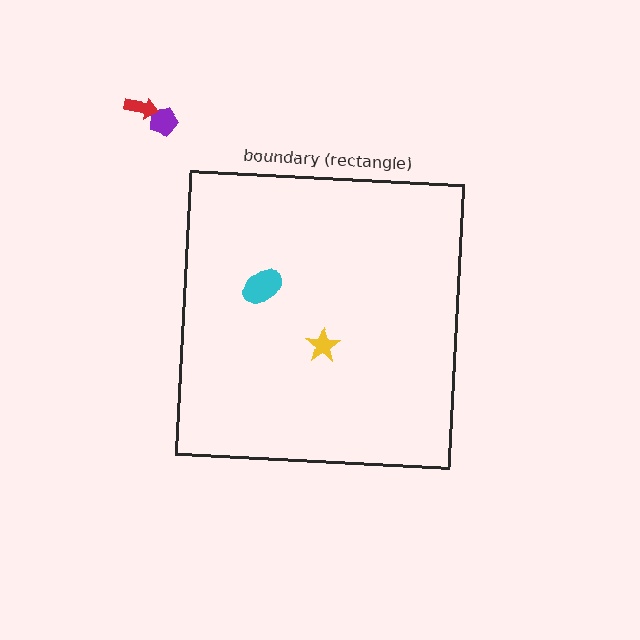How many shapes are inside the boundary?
2 inside, 2 outside.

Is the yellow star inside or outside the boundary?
Inside.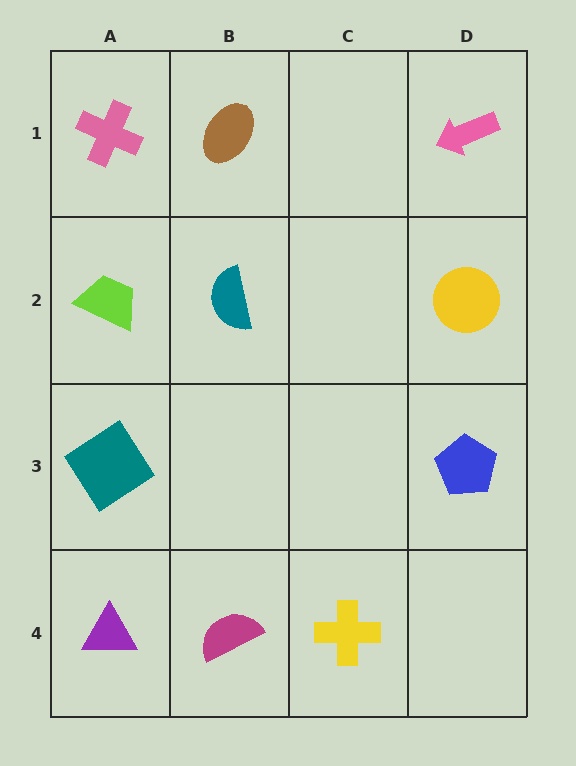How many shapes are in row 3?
2 shapes.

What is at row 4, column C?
A yellow cross.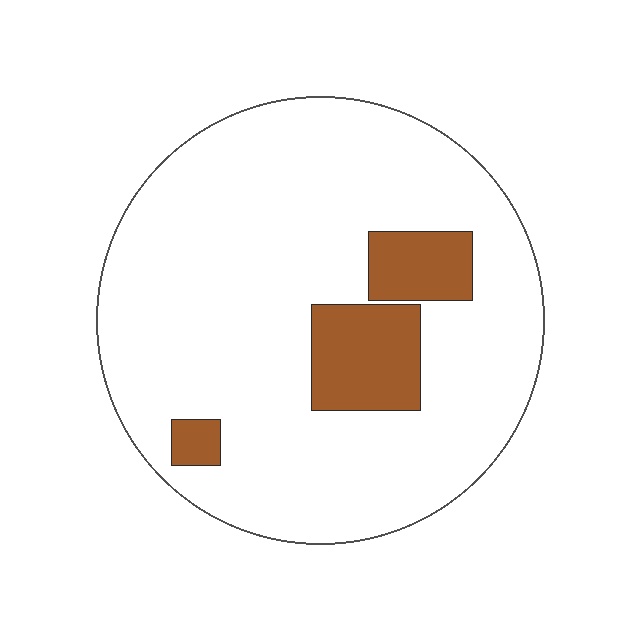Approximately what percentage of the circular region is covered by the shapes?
Approximately 15%.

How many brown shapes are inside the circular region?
3.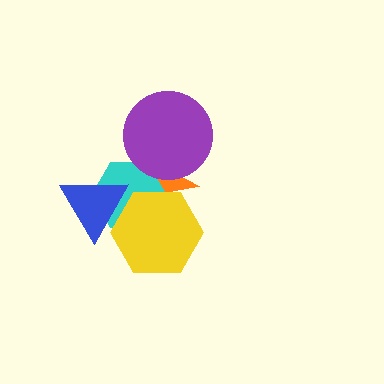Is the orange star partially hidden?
Yes, it is partially covered by another shape.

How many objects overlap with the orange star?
3 objects overlap with the orange star.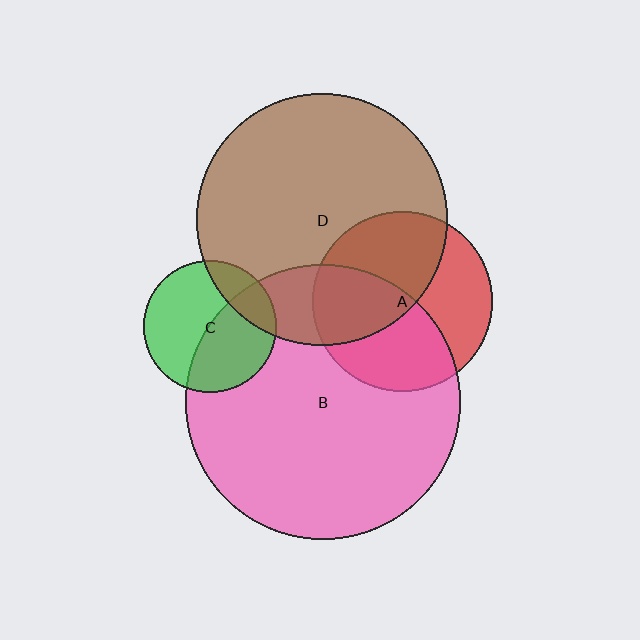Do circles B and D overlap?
Yes.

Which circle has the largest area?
Circle B (pink).